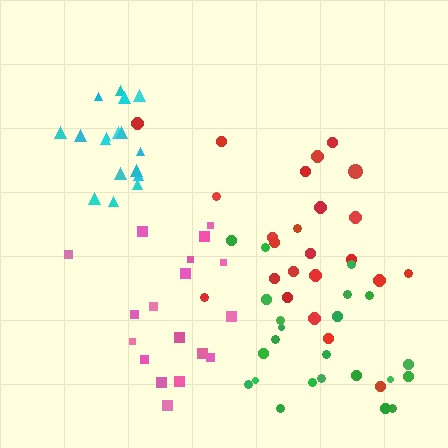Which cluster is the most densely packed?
Cyan.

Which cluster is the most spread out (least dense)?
Red.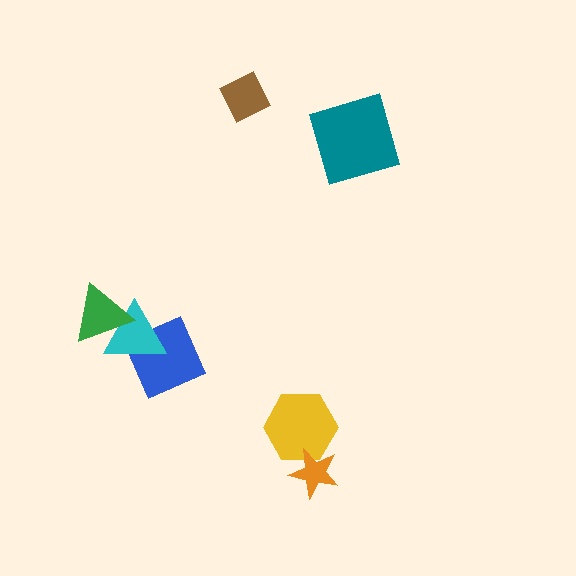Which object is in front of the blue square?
The cyan triangle is in front of the blue square.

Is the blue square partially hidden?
Yes, it is partially covered by another shape.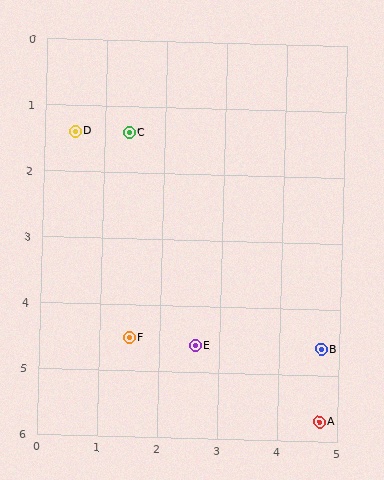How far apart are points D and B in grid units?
Points D and B are about 5.3 grid units apart.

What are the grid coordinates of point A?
Point A is at approximately (4.7, 5.7).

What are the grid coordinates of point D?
Point D is at approximately (0.5, 1.4).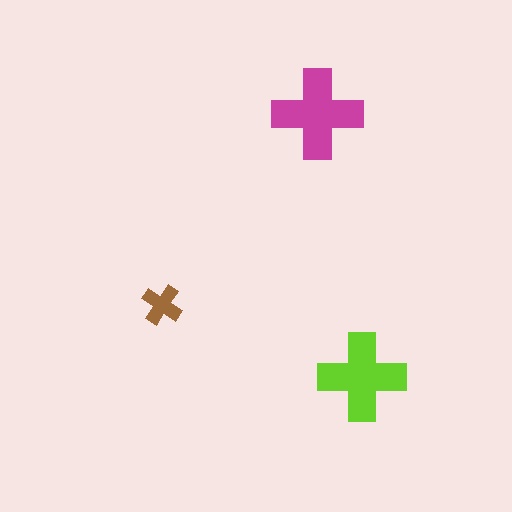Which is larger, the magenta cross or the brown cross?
The magenta one.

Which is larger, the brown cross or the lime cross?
The lime one.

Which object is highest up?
The magenta cross is topmost.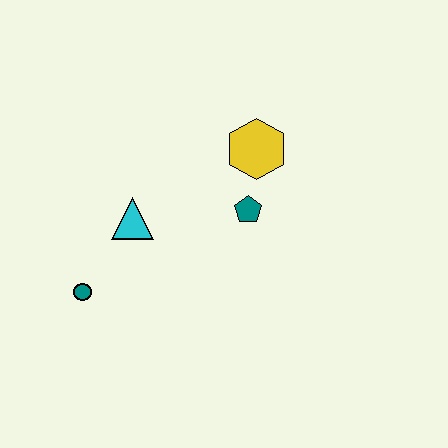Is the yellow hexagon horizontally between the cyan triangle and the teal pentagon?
No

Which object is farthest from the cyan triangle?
The yellow hexagon is farthest from the cyan triangle.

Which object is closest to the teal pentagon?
The yellow hexagon is closest to the teal pentagon.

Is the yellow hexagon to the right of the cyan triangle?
Yes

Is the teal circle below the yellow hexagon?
Yes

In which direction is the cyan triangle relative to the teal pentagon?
The cyan triangle is to the left of the teal pentagon.